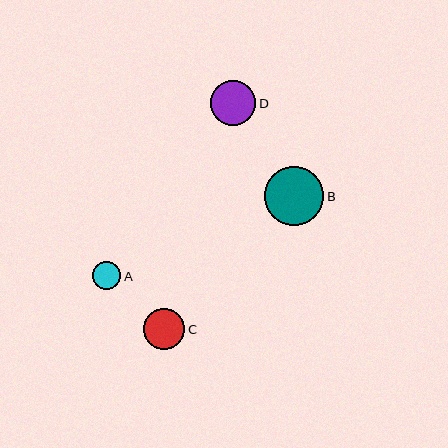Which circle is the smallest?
Circle A is the smallest with a size of approximately 28 pixels.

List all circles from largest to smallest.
From largest to smallest: B, D, C, A.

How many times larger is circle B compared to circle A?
Circle B is approximately 2.1 times the size of circle A.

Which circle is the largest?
Circle B is the largest with a size of approximately 59 pixels.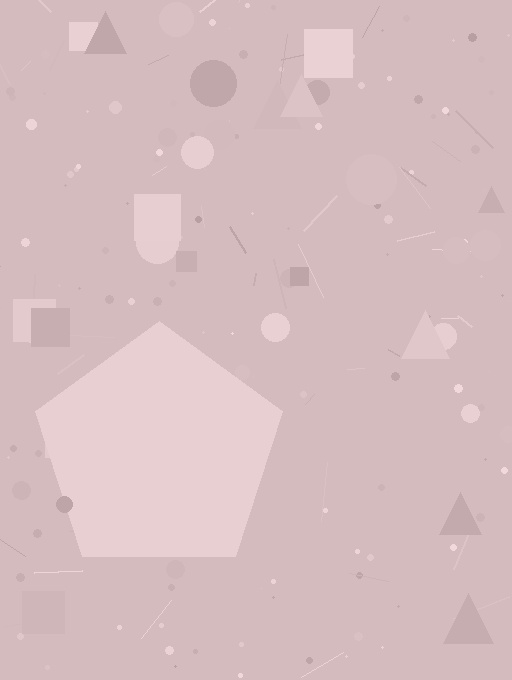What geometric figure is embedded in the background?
A pentagon is embedded in the background.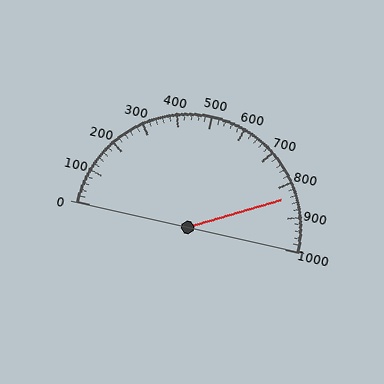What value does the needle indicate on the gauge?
The needle indicates approximately 840.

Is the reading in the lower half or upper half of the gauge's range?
The reading is in the upper half of the range (0 to 1000).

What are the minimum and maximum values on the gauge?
The gauge ranges from 0 to 1000.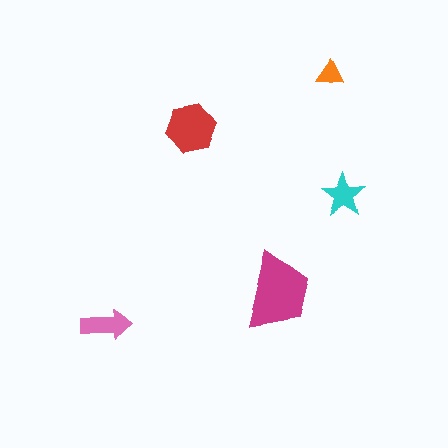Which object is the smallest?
The orange triangle.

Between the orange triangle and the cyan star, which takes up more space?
The cyan star.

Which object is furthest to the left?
The pink arrow is leftmost.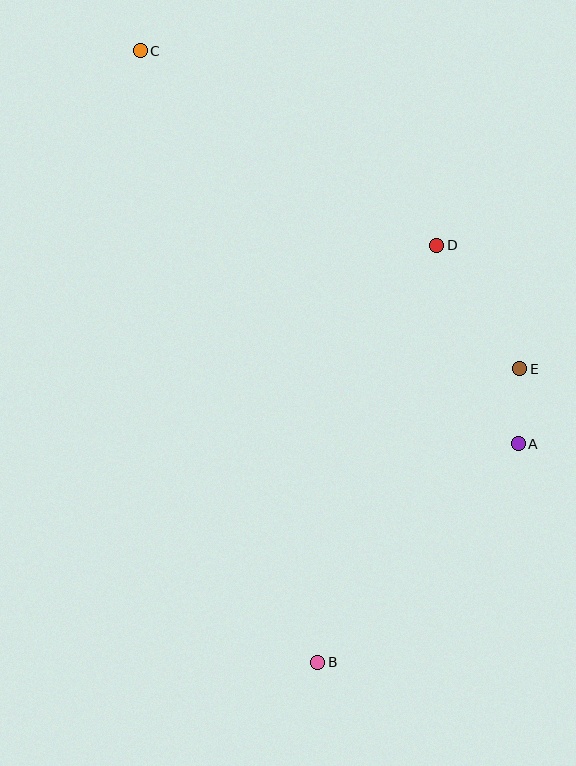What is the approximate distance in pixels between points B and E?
The distance between B and E is approximately 356 pixels.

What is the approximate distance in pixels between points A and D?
The distance between A and D is approximately 214 pixels.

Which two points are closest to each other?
Points A and E are closest to each other.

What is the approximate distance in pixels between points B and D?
The distance between B and D is approximately 433 pixels.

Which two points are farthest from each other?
Points B and C are farthest from each other.